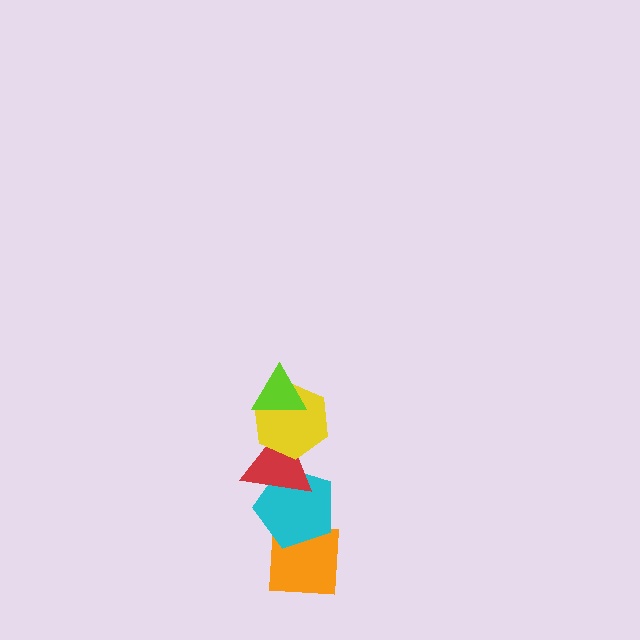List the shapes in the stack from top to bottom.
From top to bottom: the lime triangle, the yellow hexagon, the red triangle, the cyan pentagon, the orange square.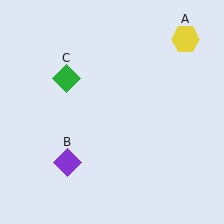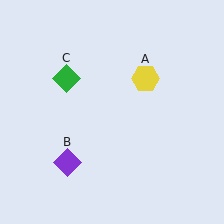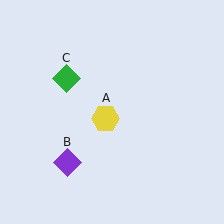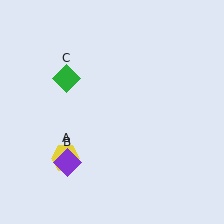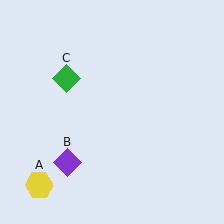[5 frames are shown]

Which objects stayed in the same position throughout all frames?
Purple diamond (object B) and green diamond (object C) remained stationary.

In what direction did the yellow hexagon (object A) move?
The yellow hexagon (object A) moved down and to the left.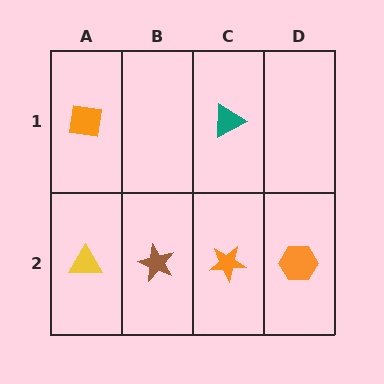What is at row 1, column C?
A teal triangle.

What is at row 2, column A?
A yellow triangle.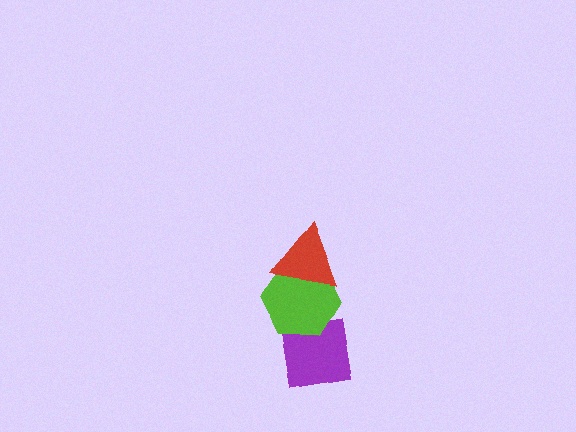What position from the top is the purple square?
The purple square is 3rd from the top.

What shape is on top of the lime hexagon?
The red triangle is on top of the lime hexagon.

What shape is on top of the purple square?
The lime hexagon is on top of the purple square.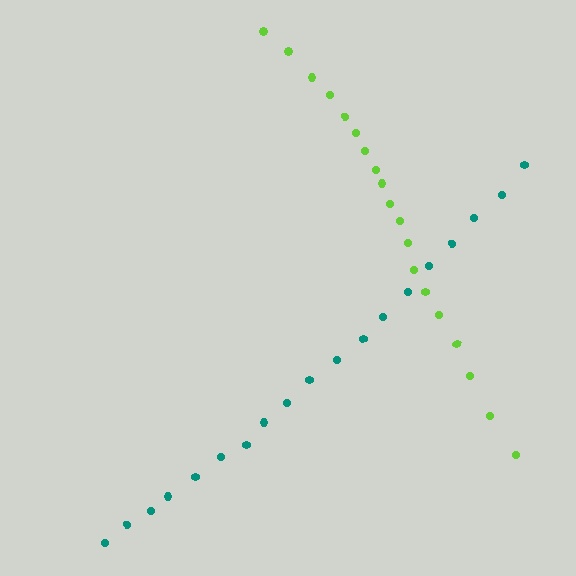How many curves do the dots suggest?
There are 2 distinct paths.